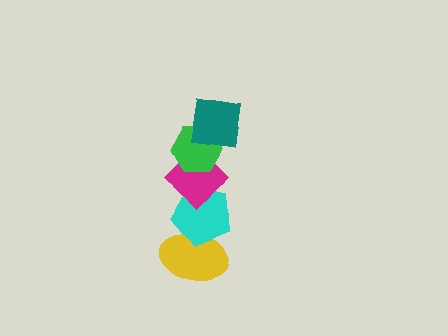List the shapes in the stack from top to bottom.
From top to bottom: the teal square, the green hexagon, the magenta diamond, the cyan pentagon, the yellow ellipse.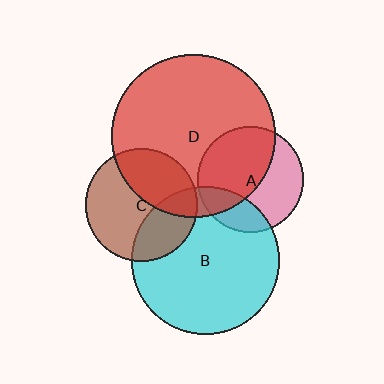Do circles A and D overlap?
Yes.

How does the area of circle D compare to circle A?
Approximately 2.4 times.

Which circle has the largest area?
Circle D (red).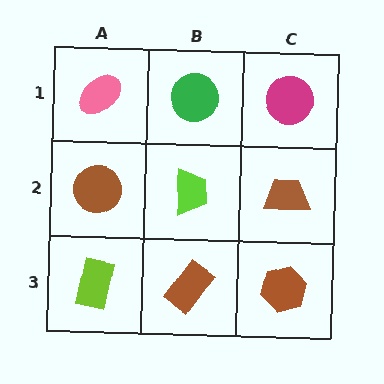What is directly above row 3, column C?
A brown trapezoid.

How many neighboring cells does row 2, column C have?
3.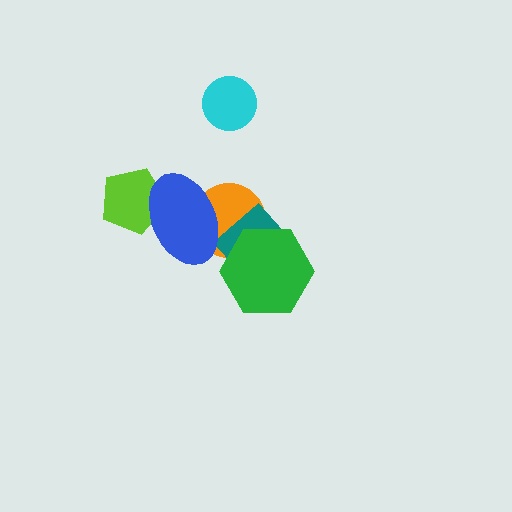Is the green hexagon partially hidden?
No, no other shape covers it.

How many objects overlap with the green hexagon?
2 objects overlap with the green hexagon.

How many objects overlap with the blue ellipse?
3 objects overlap with the blue ellipse.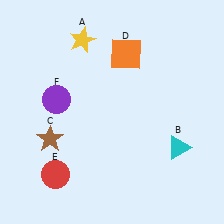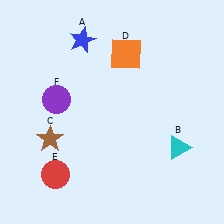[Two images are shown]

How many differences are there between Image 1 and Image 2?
There is 1 difference between the two images.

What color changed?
The star (A) changed from yellow in Image 1 to blue in Image 2.